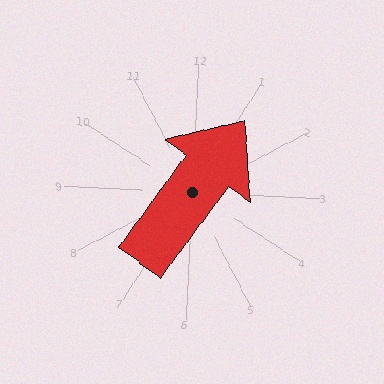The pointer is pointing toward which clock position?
Roughly 1 o'clock.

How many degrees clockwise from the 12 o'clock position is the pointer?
Approximately 34 degrees.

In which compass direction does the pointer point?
Northeast.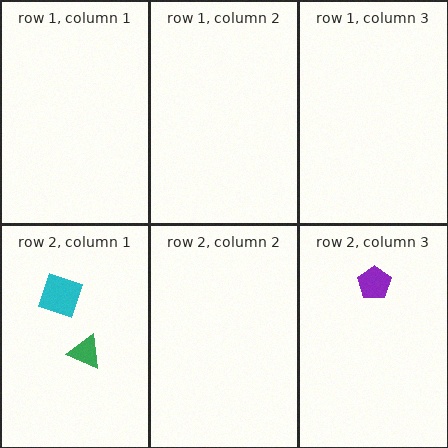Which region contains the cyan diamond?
The row 2, column 1 region.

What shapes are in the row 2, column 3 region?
The purple pentagon.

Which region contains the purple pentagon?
The row 2, column 3 region.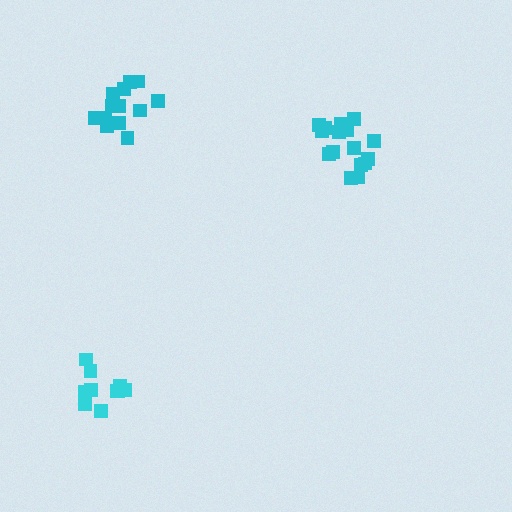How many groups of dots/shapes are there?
There are 3 groups.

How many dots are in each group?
Group 1: 10 dots, Group 2: 13 dots, Group 3: 16 dots (39 total).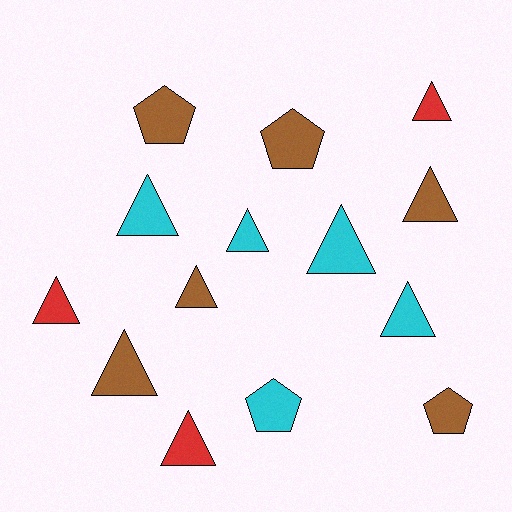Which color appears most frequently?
Brown, with 6 objects.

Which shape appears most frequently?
Triangle, with 10 objects.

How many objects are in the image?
There are 14 objects.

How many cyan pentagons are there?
There is 1 cyan pentagon.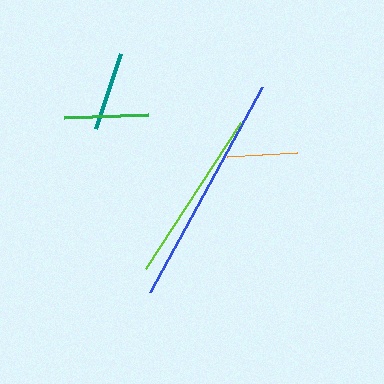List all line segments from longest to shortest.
From longest to shortest: blue, lime, green, teal, orange.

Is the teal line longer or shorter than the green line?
The green line is longer than the teal line.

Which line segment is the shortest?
The orange line is the shortest at approximately 70 pixels.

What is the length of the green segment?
The green segment is approximately 84 pixels long.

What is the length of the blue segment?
The blue segment is approximately 234 pixels long.